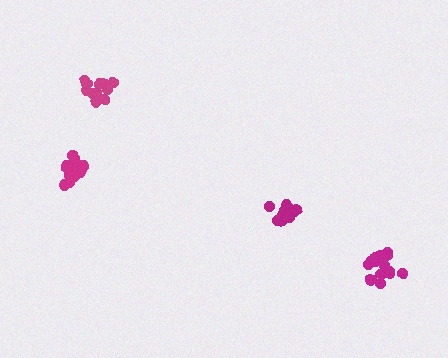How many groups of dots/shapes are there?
There are 4 groups.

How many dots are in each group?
Group 1: 13 dots, Group 2: 15 dots, Group 3: 15 dots, Group 4: 17 dots (60 total).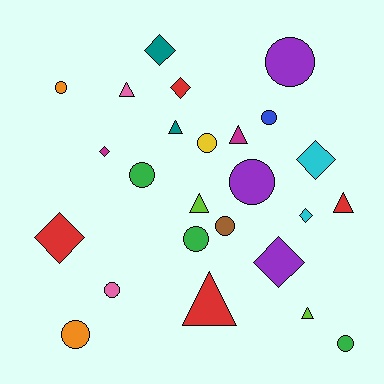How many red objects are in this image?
There are 4 red objects.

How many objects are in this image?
There are 25 objects.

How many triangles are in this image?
There are 7 triangles.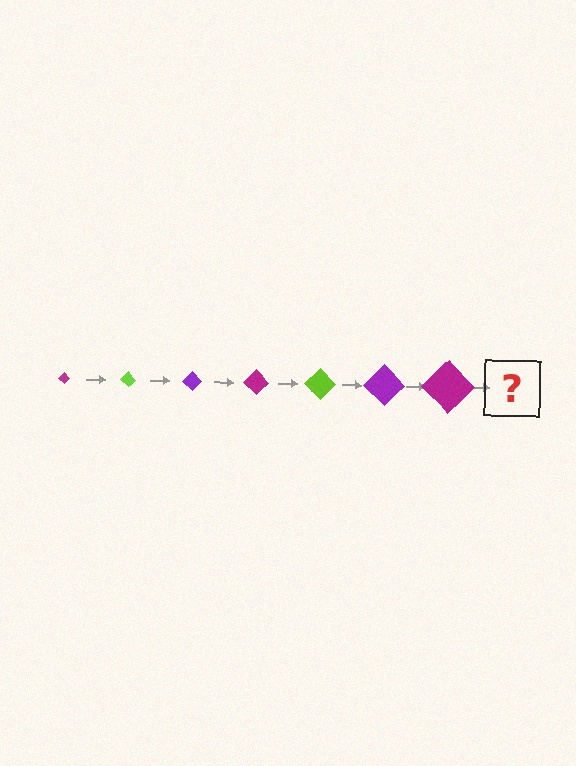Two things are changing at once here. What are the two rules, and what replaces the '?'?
The two rules are that the diamond grows larger each step and the color cycles through magenta, lime, and purple. The '?' should be a lime diamond, larger than the previous one.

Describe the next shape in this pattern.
It should be a lime diamond, larger than the previous one.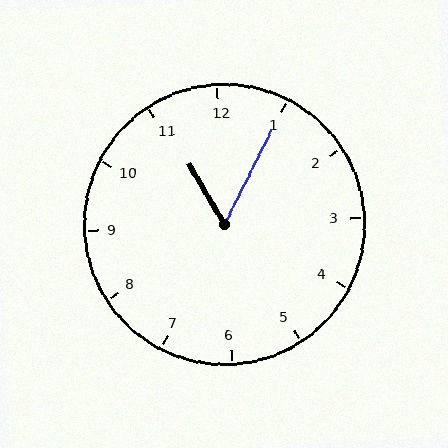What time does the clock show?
11:05.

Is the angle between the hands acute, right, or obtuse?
It is acute.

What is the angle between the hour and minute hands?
Approximately 58 degrees.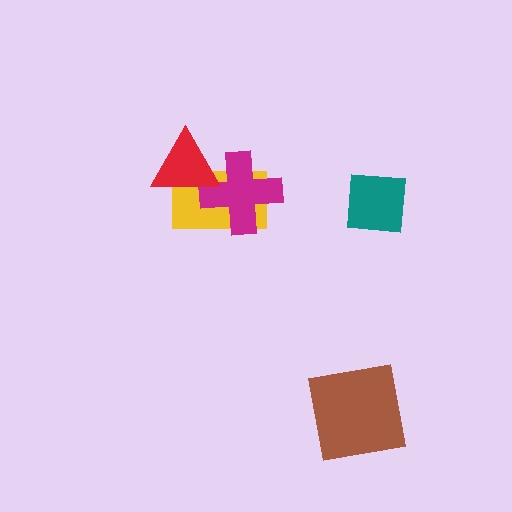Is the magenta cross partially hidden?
Yes, it is partially covered by another shape.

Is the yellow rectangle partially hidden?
Yes, it is partially covered by another shape.